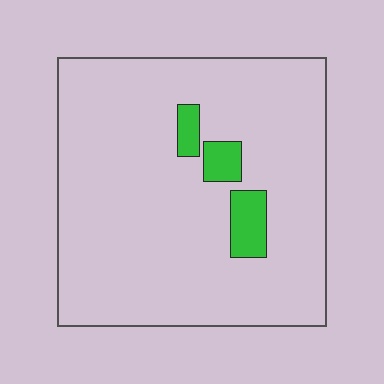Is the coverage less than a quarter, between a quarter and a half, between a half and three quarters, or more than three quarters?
Less than a quarter.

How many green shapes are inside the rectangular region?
3.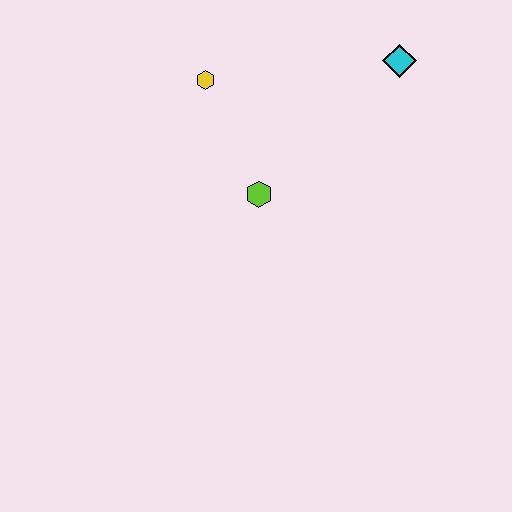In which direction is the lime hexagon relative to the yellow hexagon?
The lime hexagon is below the yellow hexagon.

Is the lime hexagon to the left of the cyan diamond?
Yes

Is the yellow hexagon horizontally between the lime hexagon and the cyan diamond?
No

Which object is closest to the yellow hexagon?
The lime hexagon is closest to the yellow hexagon.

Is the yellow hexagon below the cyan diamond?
Yes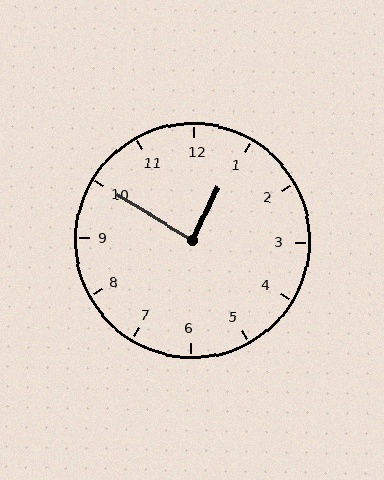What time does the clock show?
12:50.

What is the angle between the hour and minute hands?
Approximately 85 degrees.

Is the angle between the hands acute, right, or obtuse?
It is right.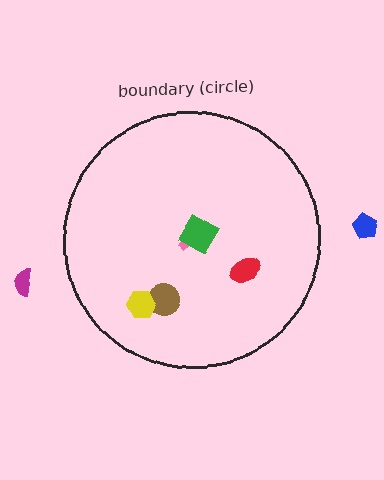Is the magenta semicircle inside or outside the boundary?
Outside.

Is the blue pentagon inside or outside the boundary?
Outside.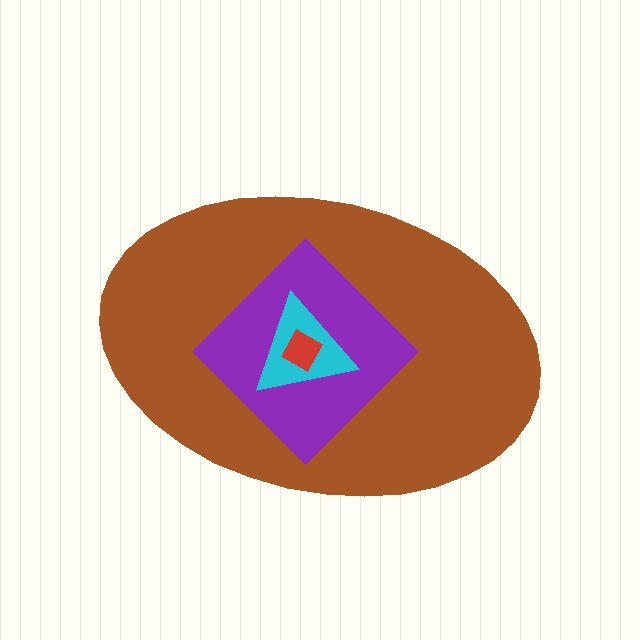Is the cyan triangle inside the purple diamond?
Yes.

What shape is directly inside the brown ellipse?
The purple diamond.